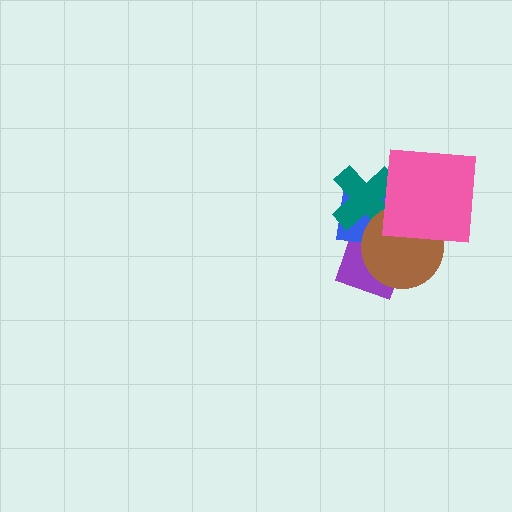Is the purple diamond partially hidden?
Yes, it is partially covered by another shape.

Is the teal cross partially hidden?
Yes, it is partially covered by another shape.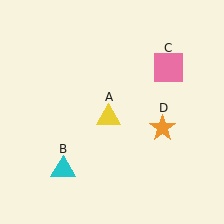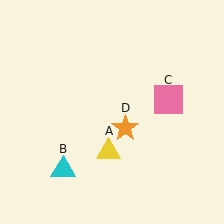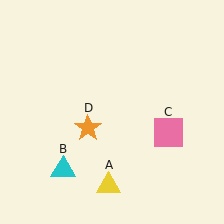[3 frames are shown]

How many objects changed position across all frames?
3 objects changed position: yellow triangle (object A), pink square (object C), orange star (object D).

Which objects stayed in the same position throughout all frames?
Cyan triangle (object B) remained stationary.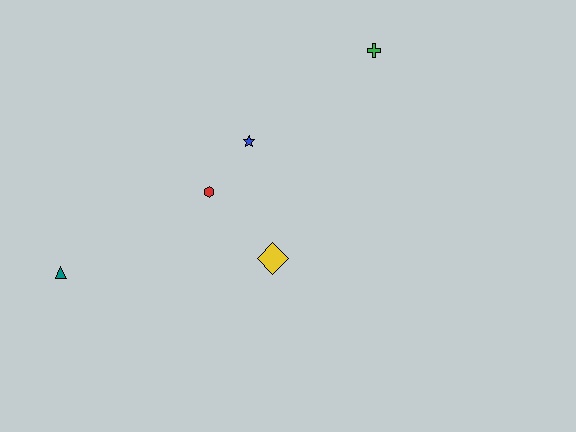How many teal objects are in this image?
There is 1 teal object.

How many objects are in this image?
There are 5 objects.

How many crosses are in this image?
There is 1 cross.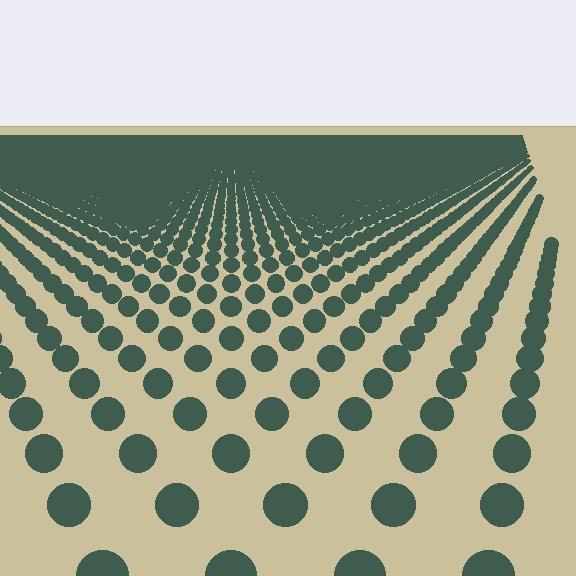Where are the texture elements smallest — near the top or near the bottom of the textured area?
Near the top.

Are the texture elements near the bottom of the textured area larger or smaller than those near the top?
Larger. Near the bottom, elements are closer to the viewer and appear at a bigger on-screen size.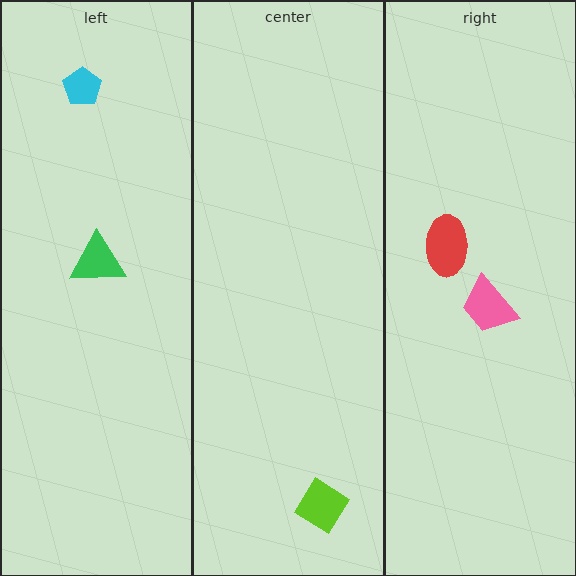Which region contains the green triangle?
The left region.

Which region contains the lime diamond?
The center region.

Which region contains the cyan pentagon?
The left region.